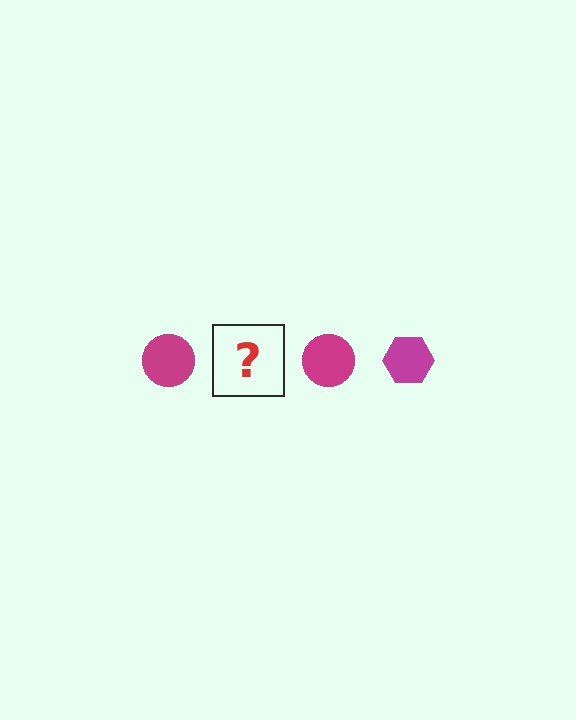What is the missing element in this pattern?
The missing element is a magenta hexagon.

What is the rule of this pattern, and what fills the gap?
The rule is that the pattern cycles through circle, hexagon shapes in magenta. The gap should be filled with a magenta hexagon.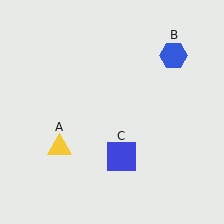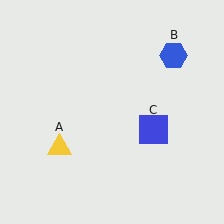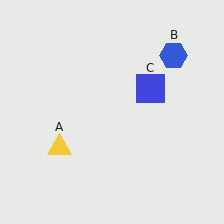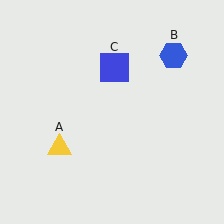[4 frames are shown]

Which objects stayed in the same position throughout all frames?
Yellow triangle (object A) and blue hexagon (object B) remained stationary.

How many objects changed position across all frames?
1 object changed position: blue square (object C).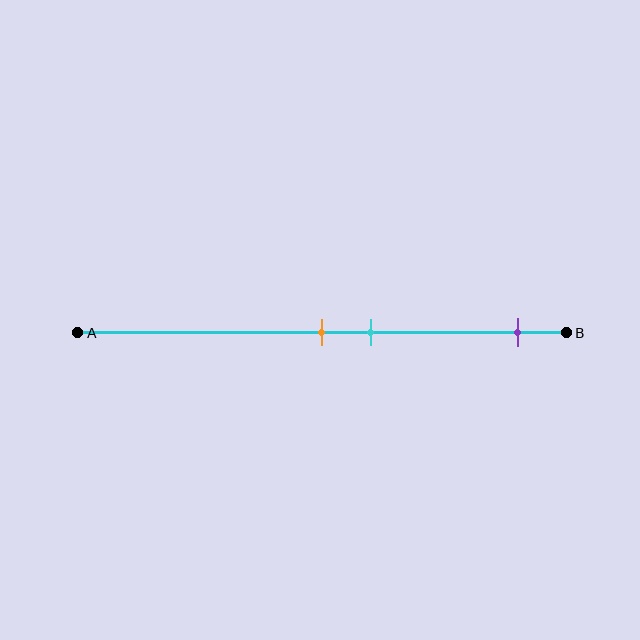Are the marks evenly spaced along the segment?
No, the marks are not evenly spaced.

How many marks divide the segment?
There are 3 marks dividing the segment.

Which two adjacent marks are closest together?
The orange and cyan marks are the closest adjacent pair.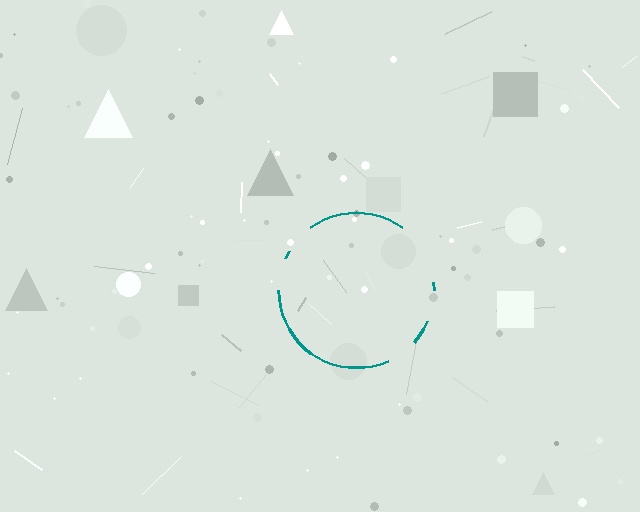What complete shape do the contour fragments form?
The contour fragments form a circle.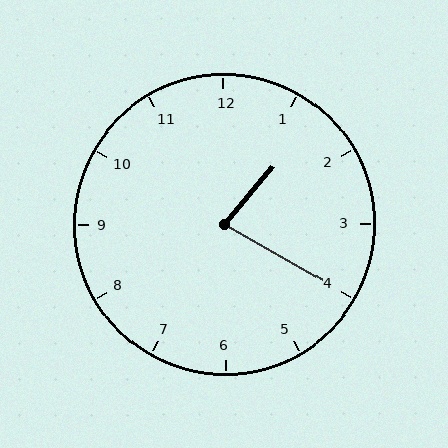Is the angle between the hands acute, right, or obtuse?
It is acute.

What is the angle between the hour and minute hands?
Approximately 80 degrees.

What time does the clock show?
1:20.